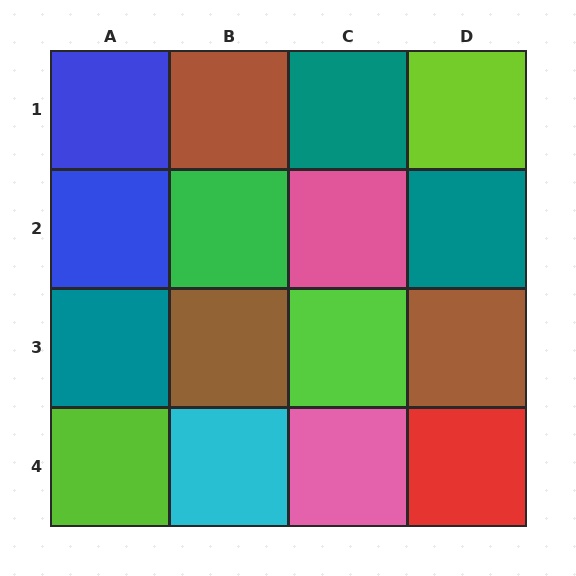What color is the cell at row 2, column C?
Pink.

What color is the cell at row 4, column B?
Cyan.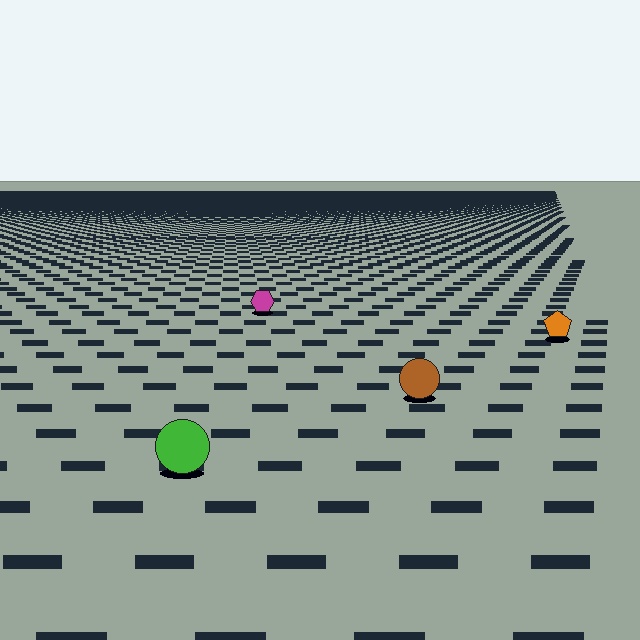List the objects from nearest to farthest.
From nearest to farthest: the green circle, the brown circle, the orange pentagon, the magenta hexagon.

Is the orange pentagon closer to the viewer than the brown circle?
No. The brown circle is closer — you can tell from the texture gradient: the ground texture is coarser near it.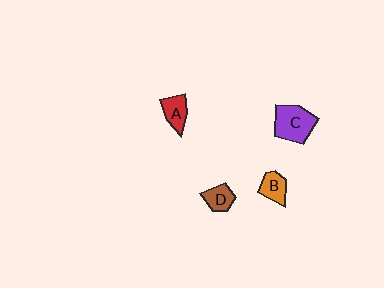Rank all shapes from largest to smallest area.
From largest to smallest: C (purple), A (red), B (orange), D (brown).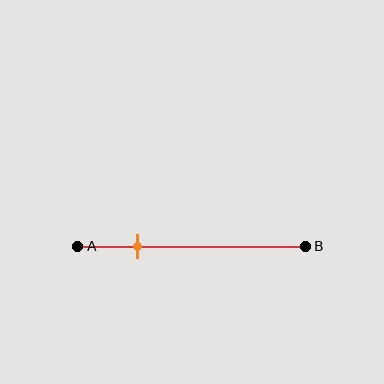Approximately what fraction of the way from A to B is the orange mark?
The orange mark is approximately 25% of the way from A to B.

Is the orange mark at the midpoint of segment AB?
No, the mark is at about 25% from A, not at the 50% midpoint.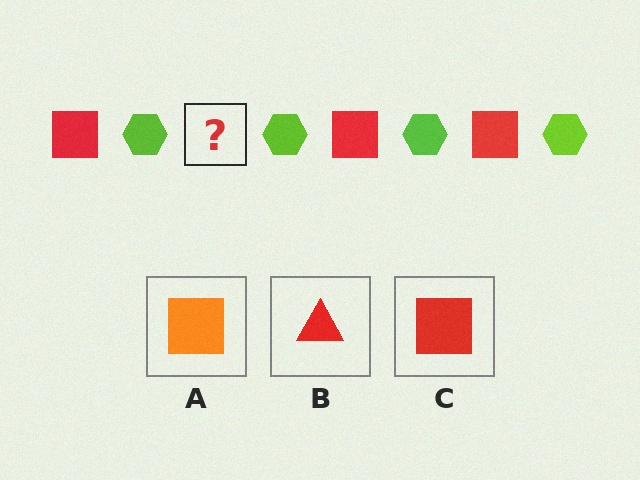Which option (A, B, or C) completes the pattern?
C.